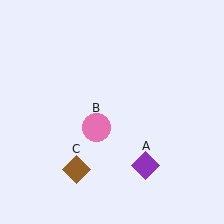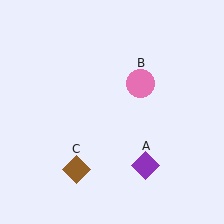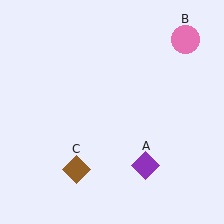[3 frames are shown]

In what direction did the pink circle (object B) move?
The pink circle (object B) moved up and to the right.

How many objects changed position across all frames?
1 object changed position: pink circle (object B).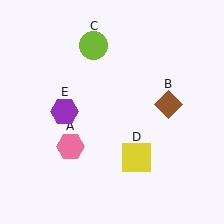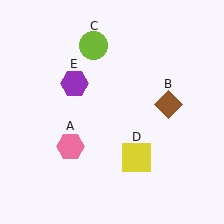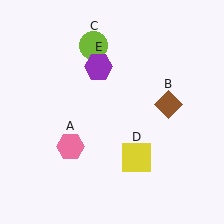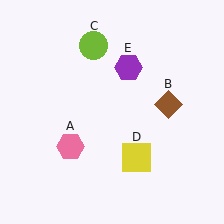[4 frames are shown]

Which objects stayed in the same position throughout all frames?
Pink hexagon (object A) and brown diamond (object B) and lime circle (object C) and yellow square (object D) remained stationary.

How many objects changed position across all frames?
1 object changed position: purple hexagon (object E).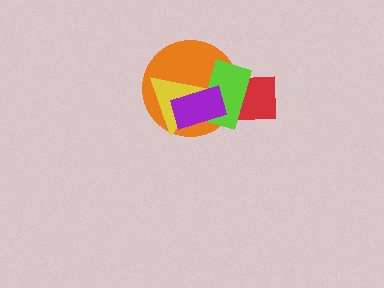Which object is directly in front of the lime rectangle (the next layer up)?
The yellow triangle is directly in front of the lime rectangle.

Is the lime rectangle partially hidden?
Yes, it is partially covered by another shape.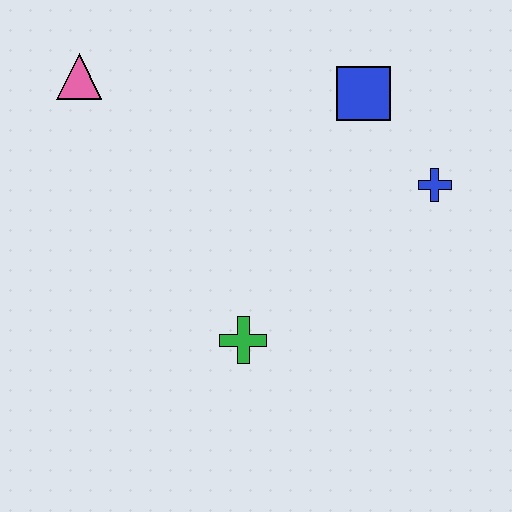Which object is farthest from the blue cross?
The pink triangle is farthest from the blue cross.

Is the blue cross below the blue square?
Yes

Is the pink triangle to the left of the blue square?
Yes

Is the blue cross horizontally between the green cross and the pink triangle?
No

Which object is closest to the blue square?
The blue cross is closest to the blue square.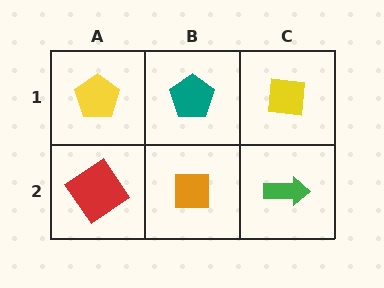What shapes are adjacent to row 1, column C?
A green arrow (row 2, column C), a teal pentagon (row 1, column B).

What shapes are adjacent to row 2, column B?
A teal pentagon (row 1, column B), a red diamond (row 2, column A), a green arrow (row 2, column C).